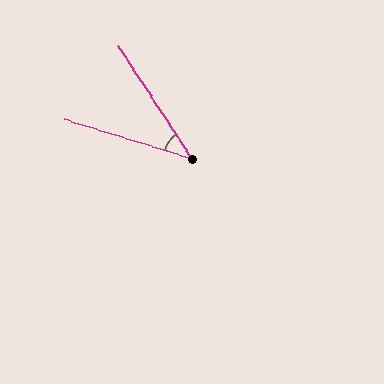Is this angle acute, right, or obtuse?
It is acute.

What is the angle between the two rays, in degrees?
Approximately 40 degrees.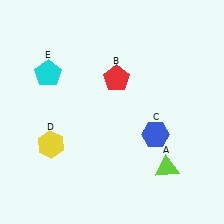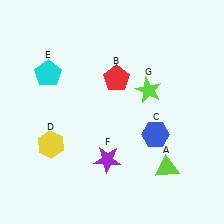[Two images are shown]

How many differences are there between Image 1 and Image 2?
There are 2 differences between the two images.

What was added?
A purple star (F), a lime star (G) were added in Image 2.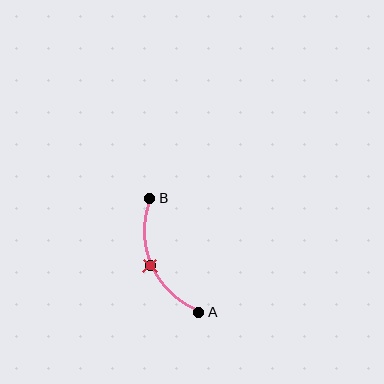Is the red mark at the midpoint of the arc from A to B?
Yes. The red mark lies on the arc at equal arc-length from both A and B — it is the arc midpoint.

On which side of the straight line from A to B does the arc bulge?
The arc bulges to the left of the straight line connecting A and B.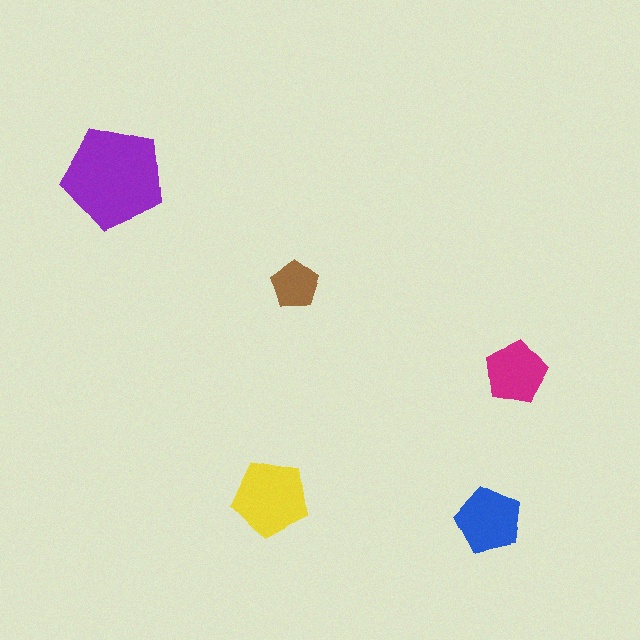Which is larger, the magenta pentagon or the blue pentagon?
The blue one.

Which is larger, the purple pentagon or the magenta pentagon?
The purple one.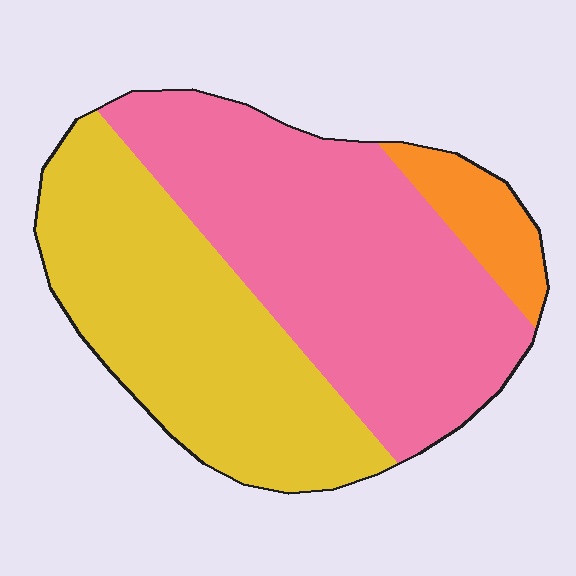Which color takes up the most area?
Pink, at roughly 50%.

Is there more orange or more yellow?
Yellow.